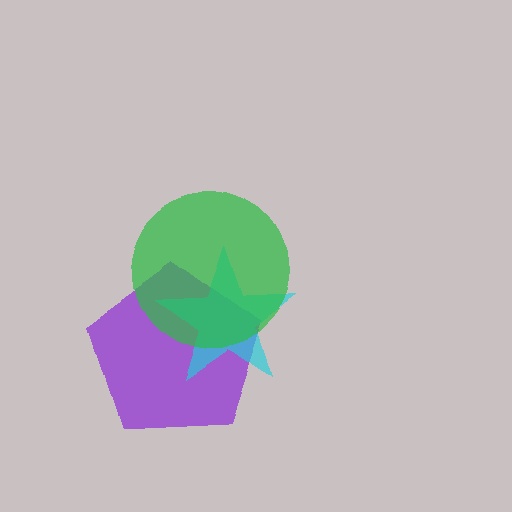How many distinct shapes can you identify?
There are 3 distinct shapes: a purple pentagon, a cyan star, a green circle.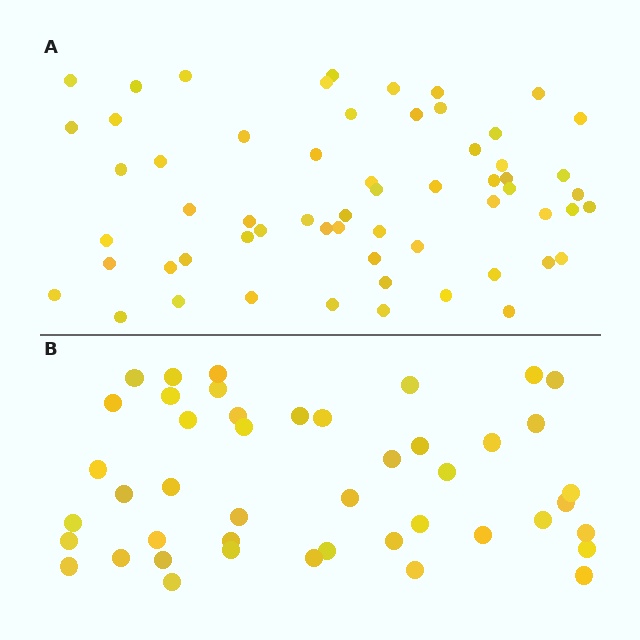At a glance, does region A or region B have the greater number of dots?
Region A (the top region) has more dots.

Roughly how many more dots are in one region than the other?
Region A has approximately 15 more dots than region B.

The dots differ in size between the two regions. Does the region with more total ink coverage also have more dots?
No. Region B has more total ink coverage because its dots are larger, but region A actually contains more individual dots. Total area can be misleading — the number of items is what matters here.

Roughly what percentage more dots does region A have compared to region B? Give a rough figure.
About 35% more.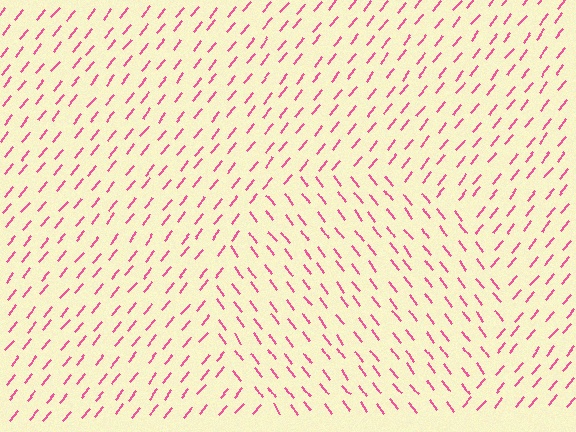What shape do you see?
I see a circle.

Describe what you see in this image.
The image is filled with small pink line segments. A circle region in the image has lines oriented differently from the surrounding lines, creating a visible texture boundary.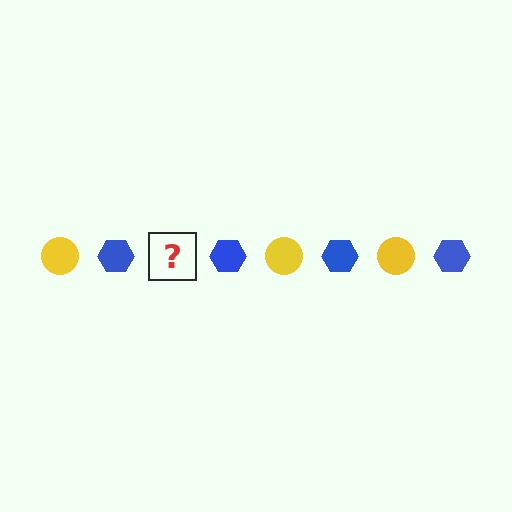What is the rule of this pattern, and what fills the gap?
The rule is that the pattern alternates between yellow circle and blue hexagon. The gap should be filled with a yellow circle.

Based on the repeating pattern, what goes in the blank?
The blank should be a yellow circle.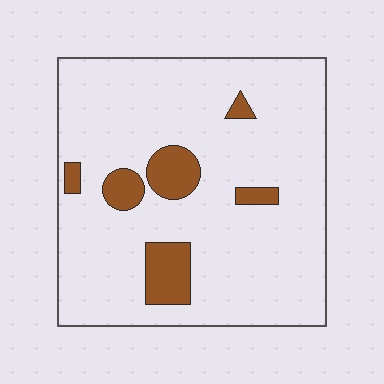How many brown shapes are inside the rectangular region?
6.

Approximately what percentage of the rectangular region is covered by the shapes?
Approximately 10%.